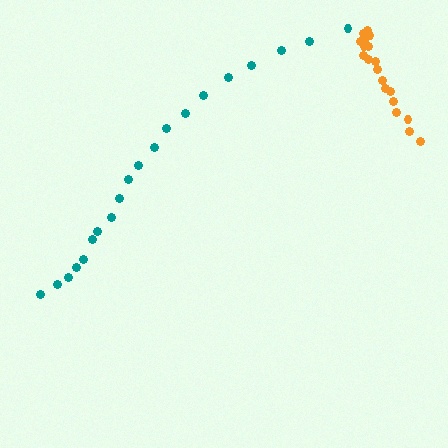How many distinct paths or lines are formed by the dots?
There are 2 distinct paths.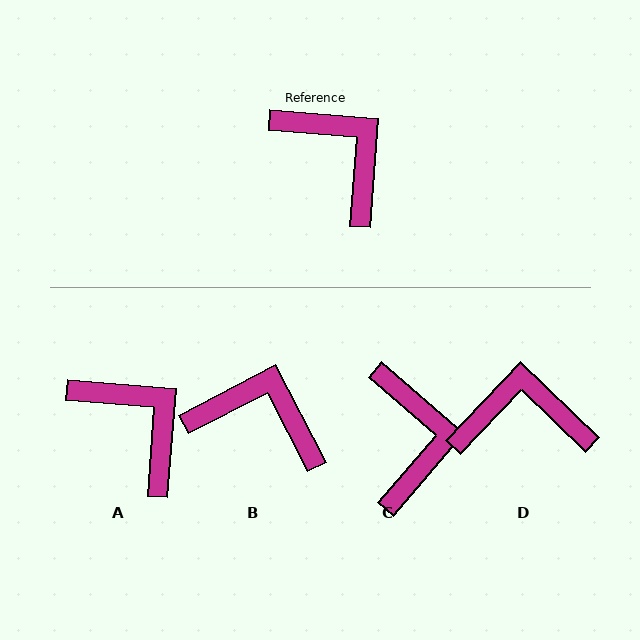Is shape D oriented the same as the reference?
No, it is off by about 51 degrees.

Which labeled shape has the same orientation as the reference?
A.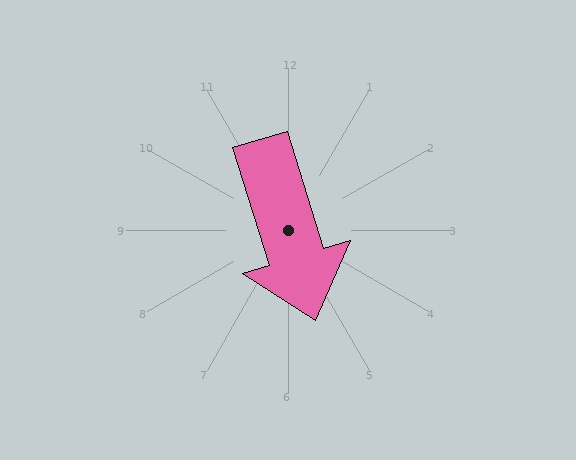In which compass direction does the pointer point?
South.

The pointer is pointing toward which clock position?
Roughly 5 o'clock.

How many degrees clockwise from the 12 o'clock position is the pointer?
Approximately 163 degrees.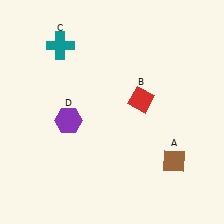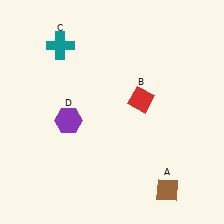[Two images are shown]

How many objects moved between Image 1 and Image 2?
1 object moved between the two images.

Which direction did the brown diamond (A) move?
The brown diamond (A) moved down.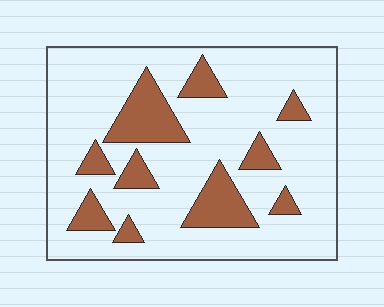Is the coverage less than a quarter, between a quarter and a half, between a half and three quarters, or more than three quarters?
Less than a quarter.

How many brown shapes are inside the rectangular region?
10.